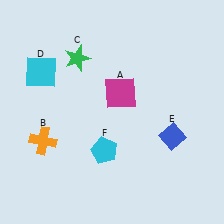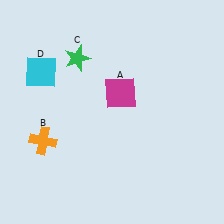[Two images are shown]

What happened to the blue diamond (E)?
The blue diamond (E) was removed in Image 2. It was in the bottom-right area of Image 1.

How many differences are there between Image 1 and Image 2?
There are 2 differences between the two images.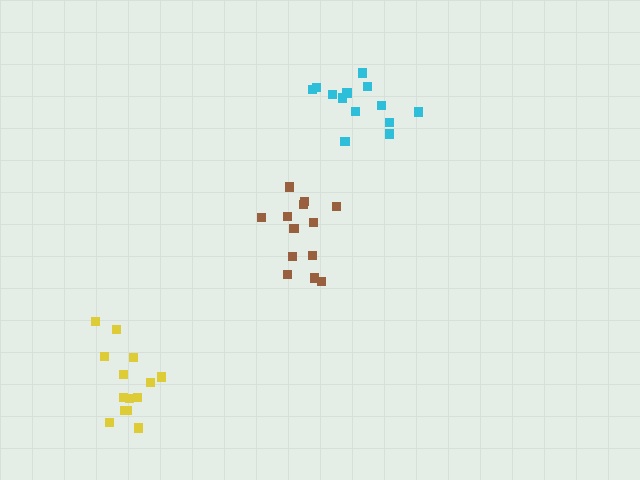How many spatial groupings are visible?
There are 3 spatial groupings.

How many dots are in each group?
Group 1: 13 dots, Group 2: 14 dots, Group 3: 13 dots (40 total).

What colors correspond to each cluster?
The clusters are colored: cyan, yellow, brown.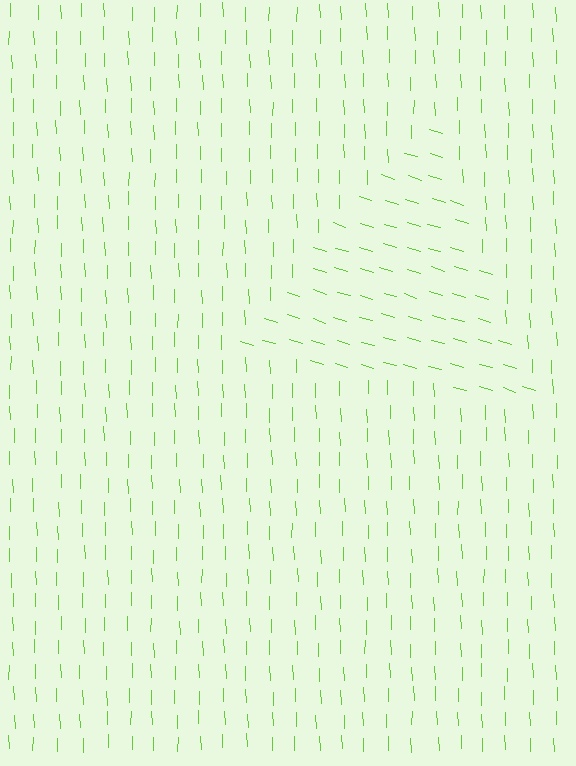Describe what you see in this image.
The image is filled with small lime line segments. A triangle region in the image has lines oriented differently from the surrounding lines, creating a visible texture boundary.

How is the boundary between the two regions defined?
The boundary is defined purely by a change in line orientation (approximately 72 degrees difference). All lines are the same color and thickness.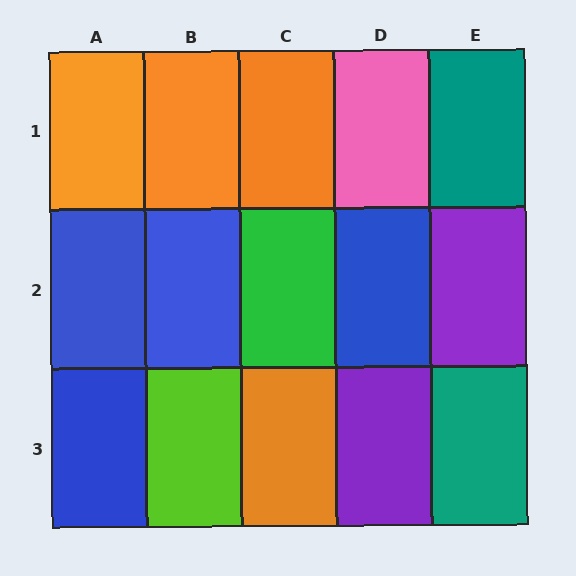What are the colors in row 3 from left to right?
Blue, lime, orange, purple, teal.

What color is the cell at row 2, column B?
Blue.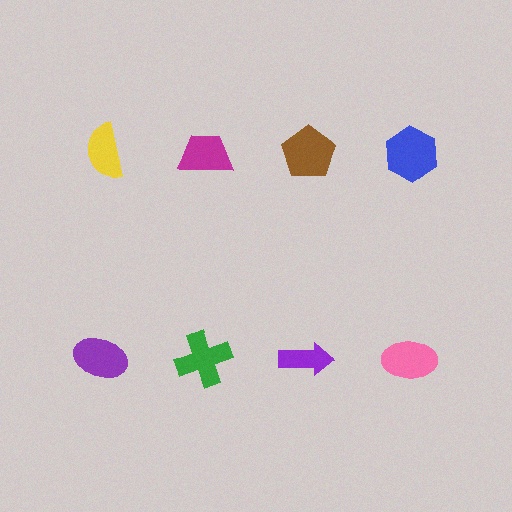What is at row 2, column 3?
A purple arrow.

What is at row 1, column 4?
A blue hexagon.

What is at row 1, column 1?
A yellow semicircle.